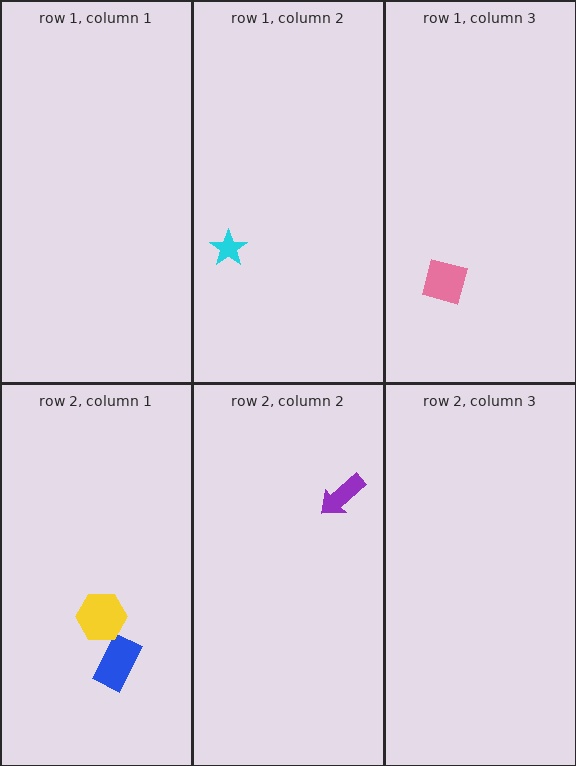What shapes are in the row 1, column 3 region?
The pink diamond.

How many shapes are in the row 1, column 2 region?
1.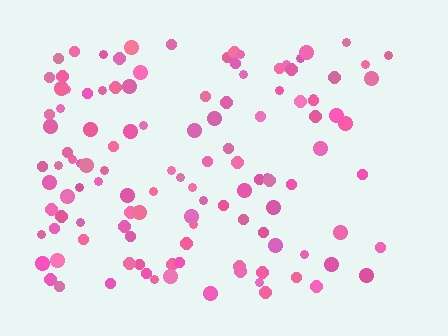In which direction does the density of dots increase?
From right to left, with the left side densest.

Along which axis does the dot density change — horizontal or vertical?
Horizontal.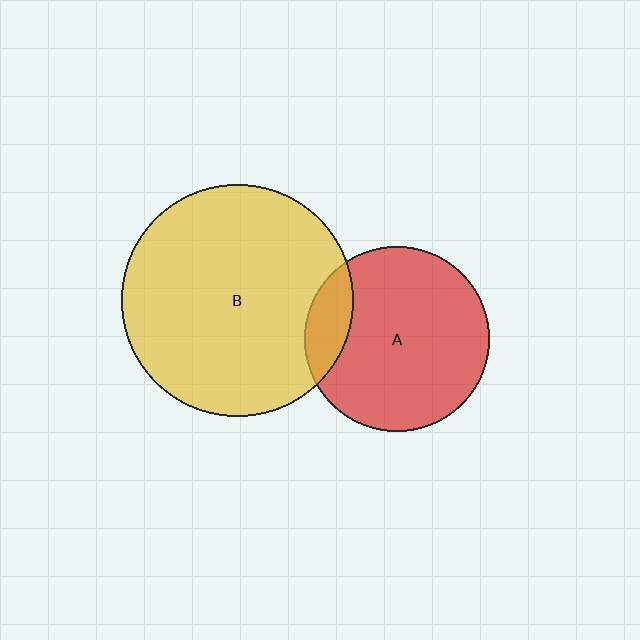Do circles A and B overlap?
Yes.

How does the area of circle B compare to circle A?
Approximately 1.6 times.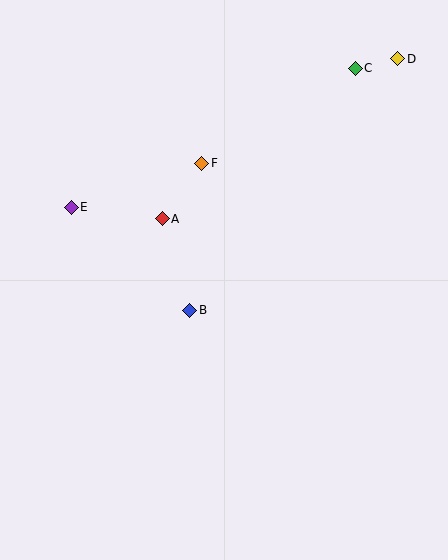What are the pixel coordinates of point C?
Point C is at (355, 68).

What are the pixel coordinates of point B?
Point B is at (190, 310).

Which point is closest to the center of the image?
Point B at (190, 310) is closest to the center.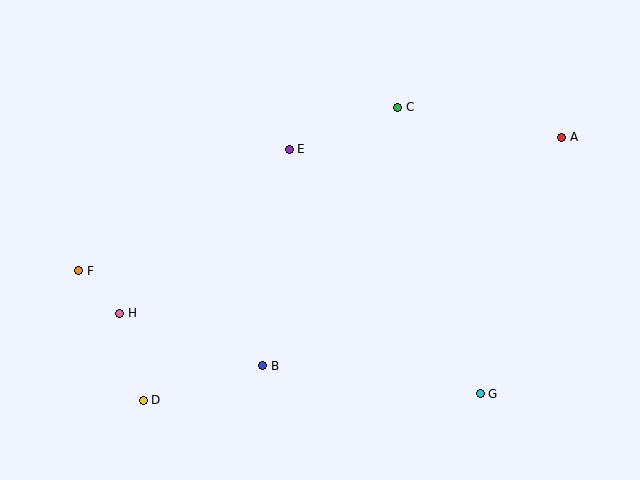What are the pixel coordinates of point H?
Point H is at (120, 313).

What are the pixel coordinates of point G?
Point G is at (480, 394).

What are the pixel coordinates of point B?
Point B is at (263, 366).